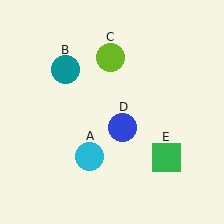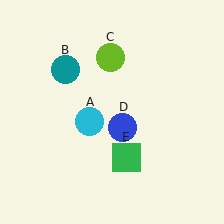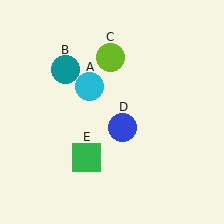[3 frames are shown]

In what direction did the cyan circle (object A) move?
The cyan circle (object A) moved up.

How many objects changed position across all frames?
2 objects changed position: cyan circle (object A), green square (object E).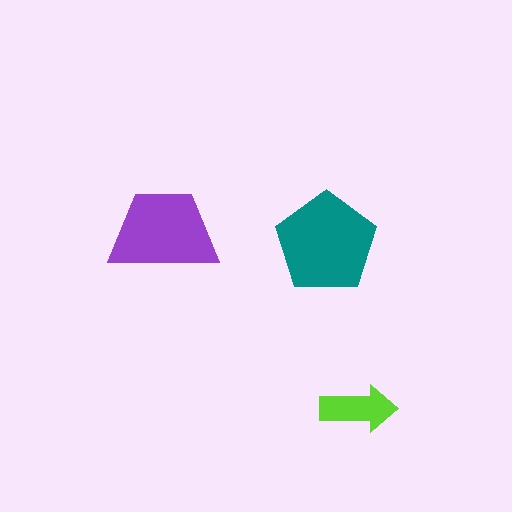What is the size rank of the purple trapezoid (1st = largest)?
2nd.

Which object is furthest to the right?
The lime arrow is rightmost.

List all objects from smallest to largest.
The lime arrow, the purple trapezoid, the teal pentagon.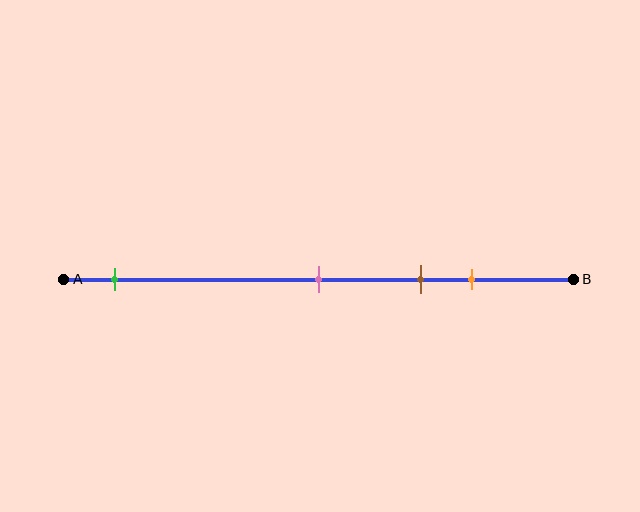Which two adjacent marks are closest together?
The brown and orange marks are the closest adjacent pair.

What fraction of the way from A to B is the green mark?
The green mark is approximately 10% (0.1) of the way from A to B.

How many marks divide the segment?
There are 4 marks dividing the segment.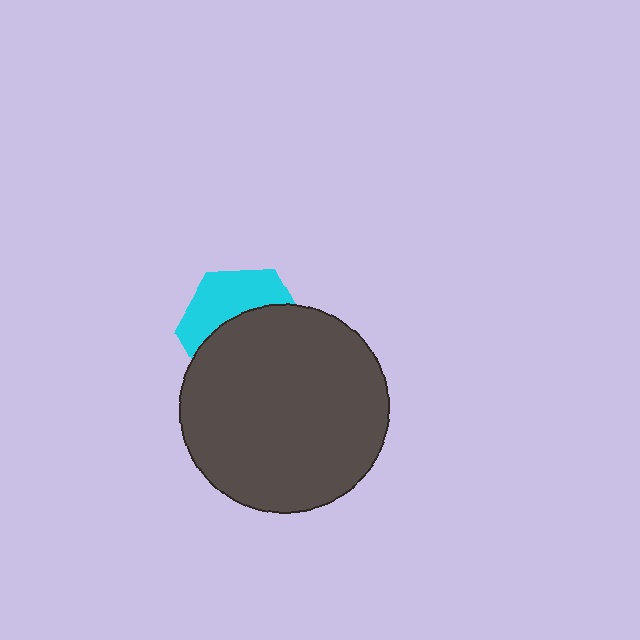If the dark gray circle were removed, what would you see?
You would see the complete cyan hexagon.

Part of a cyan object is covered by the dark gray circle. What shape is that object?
It is a hexagon.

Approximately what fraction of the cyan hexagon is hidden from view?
Roughly 60% of the cyan hexagon is hidden behind the dark gray circle.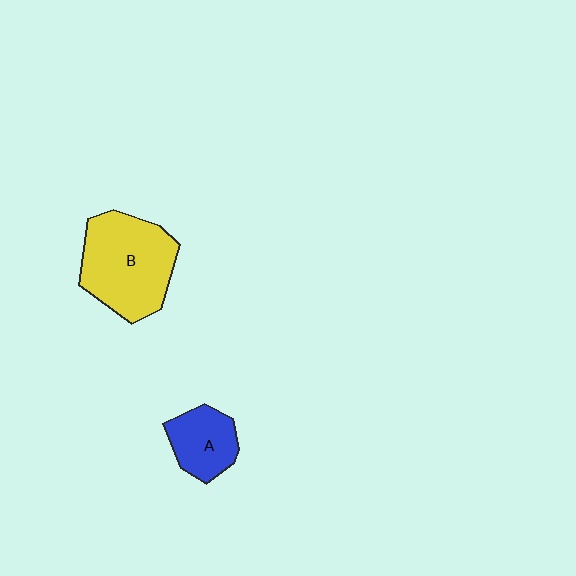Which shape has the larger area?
Shape B (yellow).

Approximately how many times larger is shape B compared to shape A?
Approximately 2.0 times.